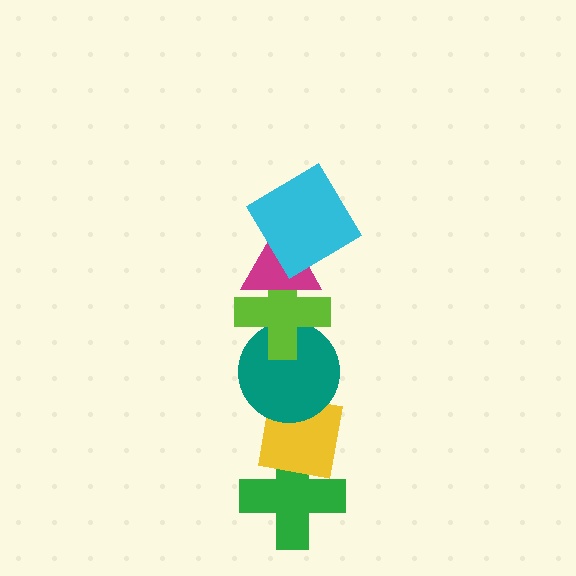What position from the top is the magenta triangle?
The magenta triangle is 2nd from the top.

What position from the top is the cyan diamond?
The cyan diamond is 1st from the top.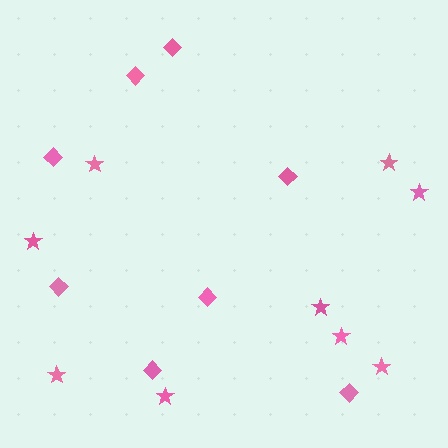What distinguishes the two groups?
There are 2 groups: one group of stars (9) and one group of diamonds (8).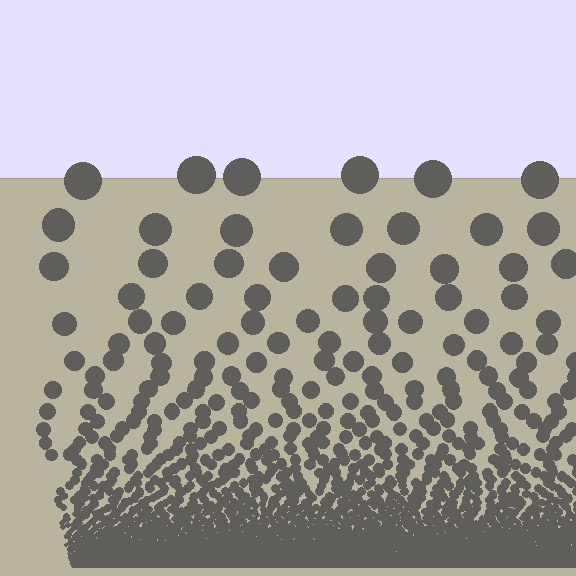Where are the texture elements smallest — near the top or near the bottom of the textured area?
Near the bottom.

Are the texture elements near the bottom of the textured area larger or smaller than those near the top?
Smaller. The gradient is inverted — elements near the bottom are smaller and denser.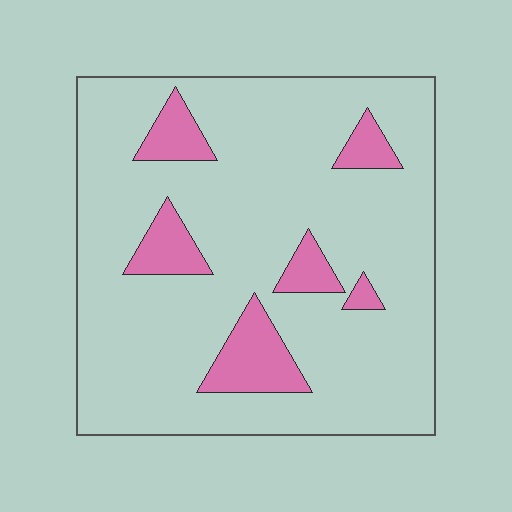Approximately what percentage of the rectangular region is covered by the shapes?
Approximately 15%.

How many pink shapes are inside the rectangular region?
6.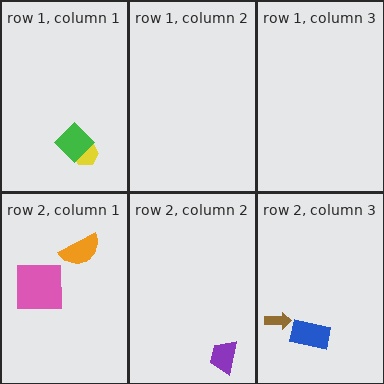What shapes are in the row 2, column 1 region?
The orange semicircle, the pink square.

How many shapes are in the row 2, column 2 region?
1.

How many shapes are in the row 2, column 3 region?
2.